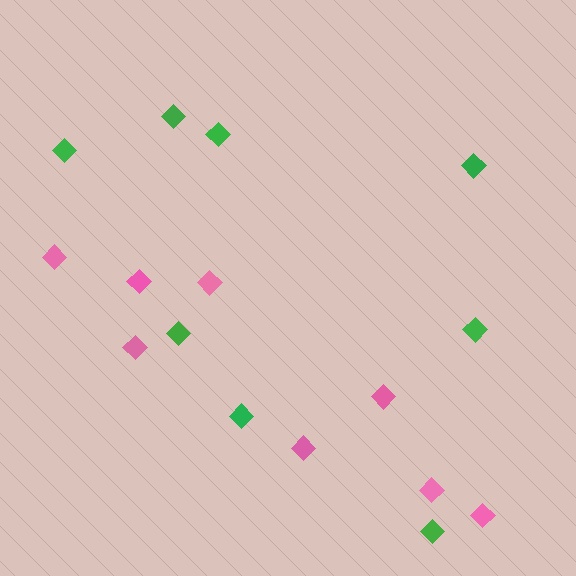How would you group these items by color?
There are 2 groups: one group of green diamonds (8) and one group of pink diamonds (8).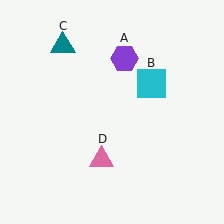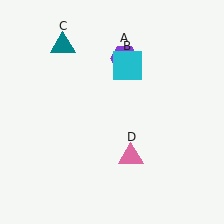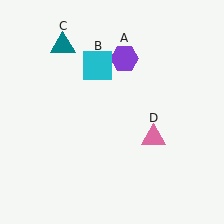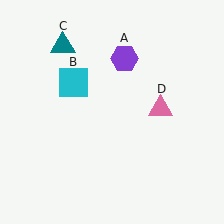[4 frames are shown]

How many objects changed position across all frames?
2 objects changed position: cyan square (object B), pink triangle (object D).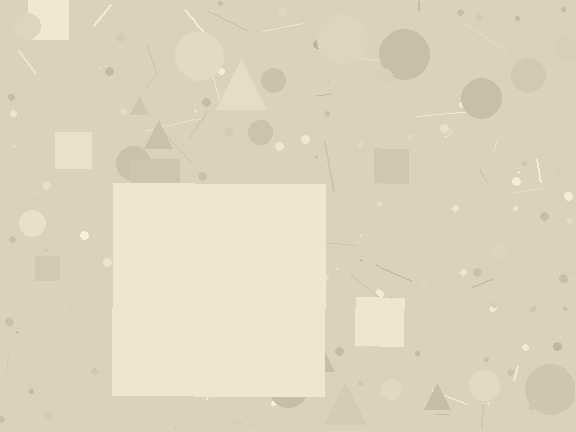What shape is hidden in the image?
A square is hidden in the image.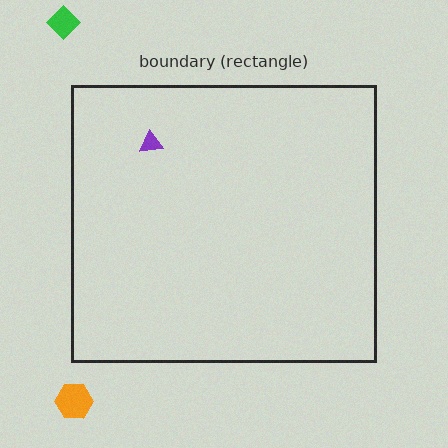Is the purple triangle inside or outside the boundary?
Inside.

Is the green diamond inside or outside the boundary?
Outside.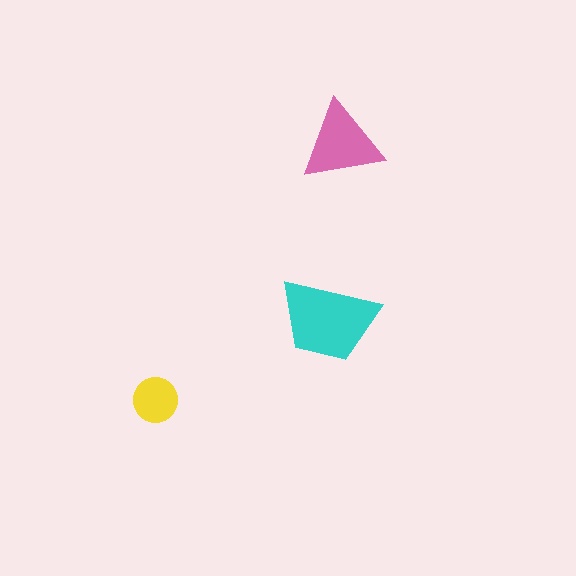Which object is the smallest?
The yellow circle.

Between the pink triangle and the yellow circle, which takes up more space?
The pink triangle.